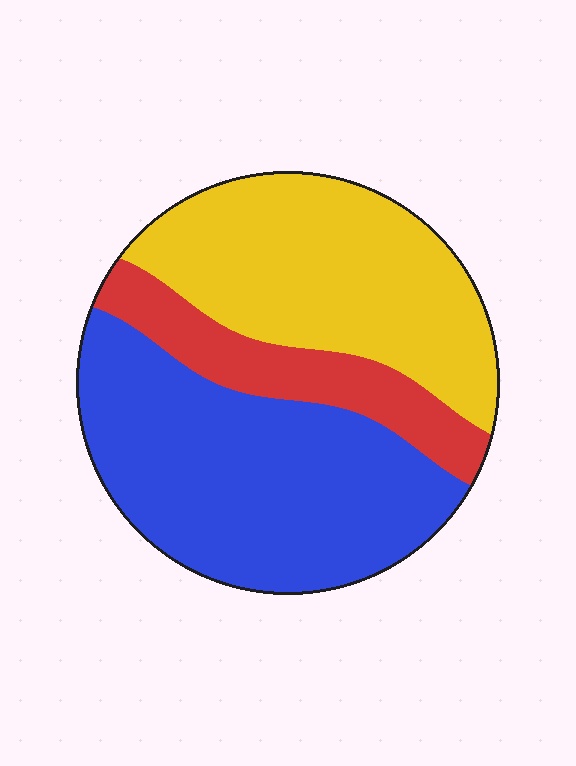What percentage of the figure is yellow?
Yellow covers about 40% of the figure.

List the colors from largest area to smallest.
From largest to smallest: blue, yellow, red.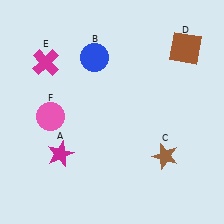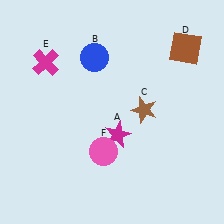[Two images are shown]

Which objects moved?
The objects that moved are: the magenta star (A), the brown star (C), the pink circle (F).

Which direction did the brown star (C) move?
The brown star (C) moved up.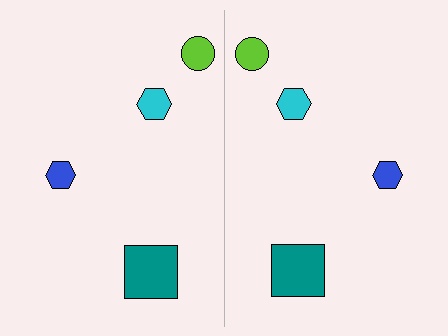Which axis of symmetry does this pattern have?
The pattern has a vertical axis of symmetry running through the center of the image.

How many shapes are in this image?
There are 8 shapes in this image.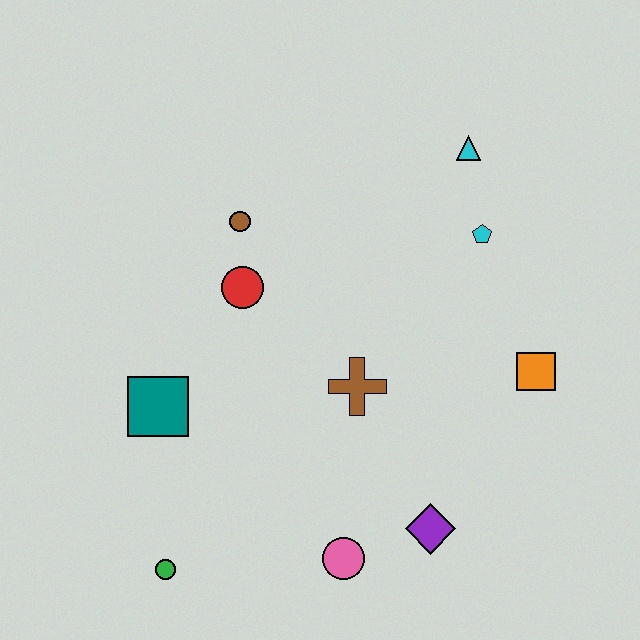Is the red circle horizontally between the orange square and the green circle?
Yes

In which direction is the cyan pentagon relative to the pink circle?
The cyan pentagon is above the pink circle.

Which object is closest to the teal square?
The red circle is closest to the teal square.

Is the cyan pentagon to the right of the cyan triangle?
Yes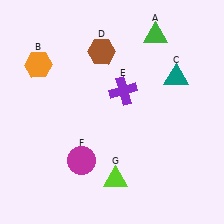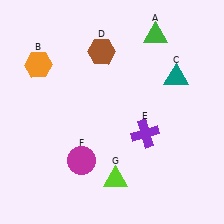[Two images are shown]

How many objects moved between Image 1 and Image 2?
1 object moved between the two images.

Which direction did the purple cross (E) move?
The purple cross (E) moved down.